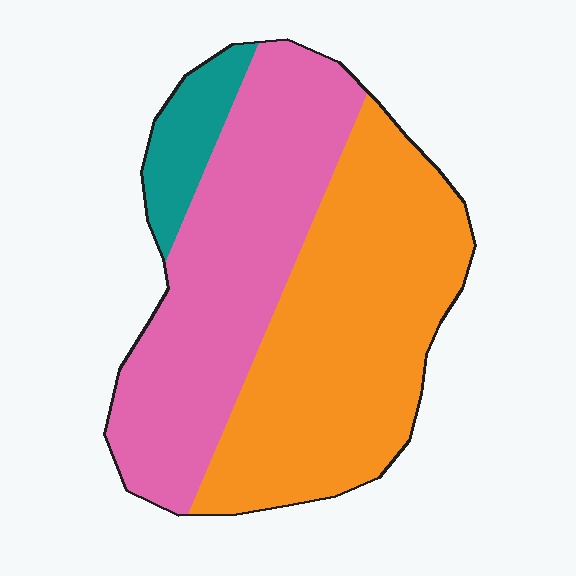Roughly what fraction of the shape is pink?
Pink covers about 45% of the shape.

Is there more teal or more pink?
Pink.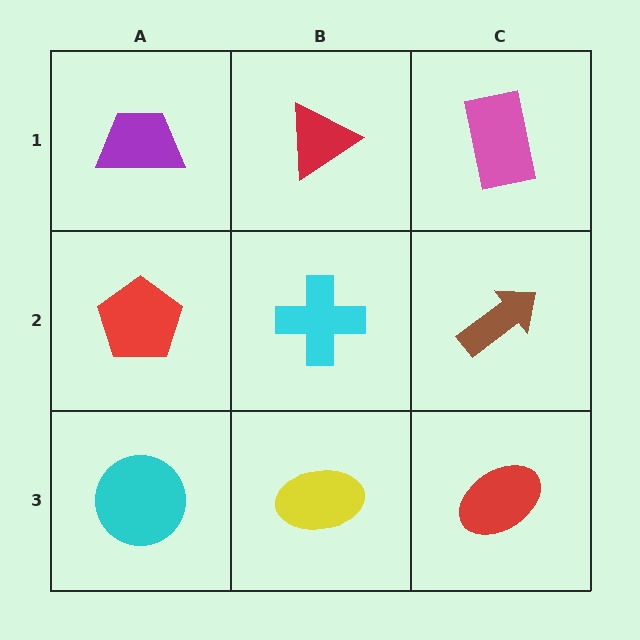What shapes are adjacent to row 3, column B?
A cyan cross (row 2, column B), a cyan circle (row 3, column A), a red ellipse (row 3, column C).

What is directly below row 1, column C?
A brown arrow.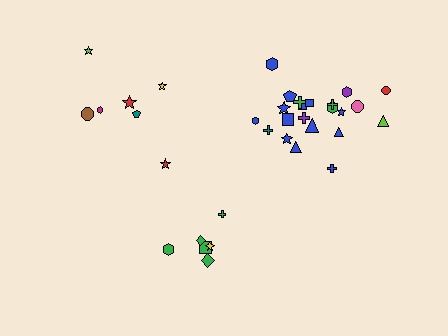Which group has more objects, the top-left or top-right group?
The top-right group.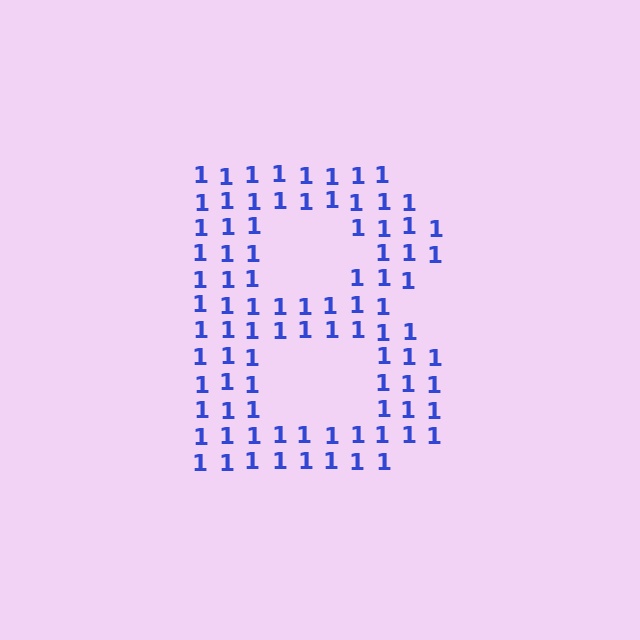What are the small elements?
The small elements are digit 1's.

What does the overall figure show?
The overall figure shows the letter B.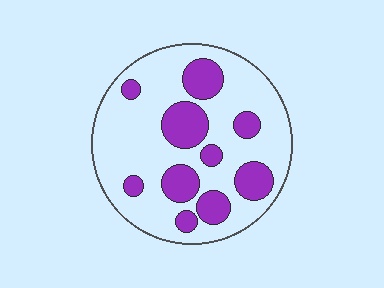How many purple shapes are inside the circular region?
10.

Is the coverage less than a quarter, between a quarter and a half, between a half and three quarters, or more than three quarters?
Between a quarter and a half.